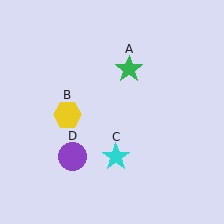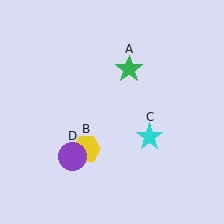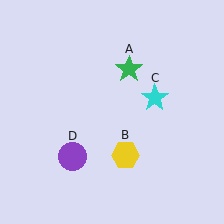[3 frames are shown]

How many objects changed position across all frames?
2 objects changed position: yellow hexagon (object B), cyan star (object C).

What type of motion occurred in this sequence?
The yellow hexagon (object B), cyan star (object C) rotated counterclockwise around the center of the scene.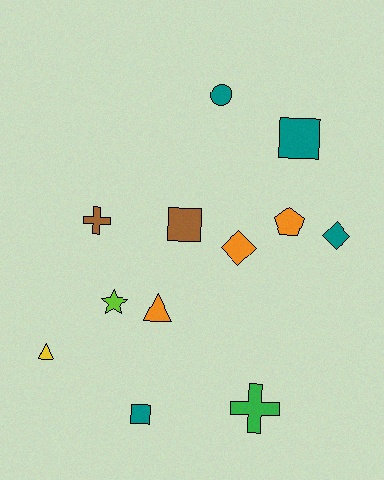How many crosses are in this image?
There are 2 crosses.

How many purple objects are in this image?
There are no purple objects.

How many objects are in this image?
There are 12 objects.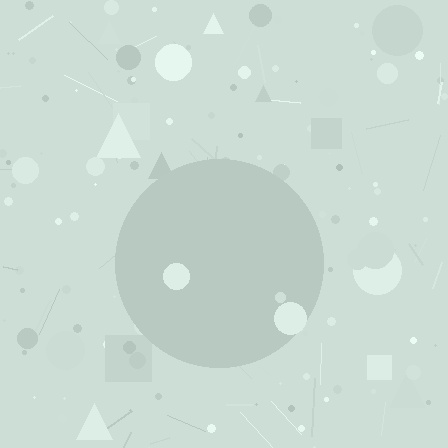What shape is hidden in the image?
A circle is hidden in the image.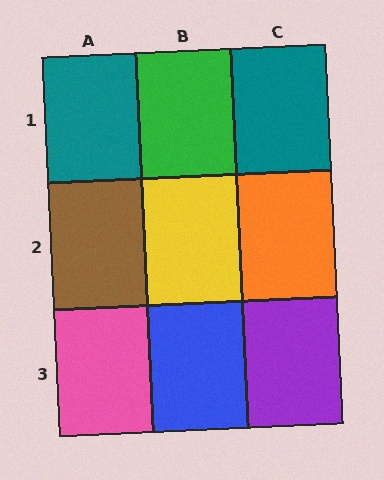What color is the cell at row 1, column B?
Green.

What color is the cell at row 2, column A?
Brown.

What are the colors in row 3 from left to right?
Pink, blue, purple.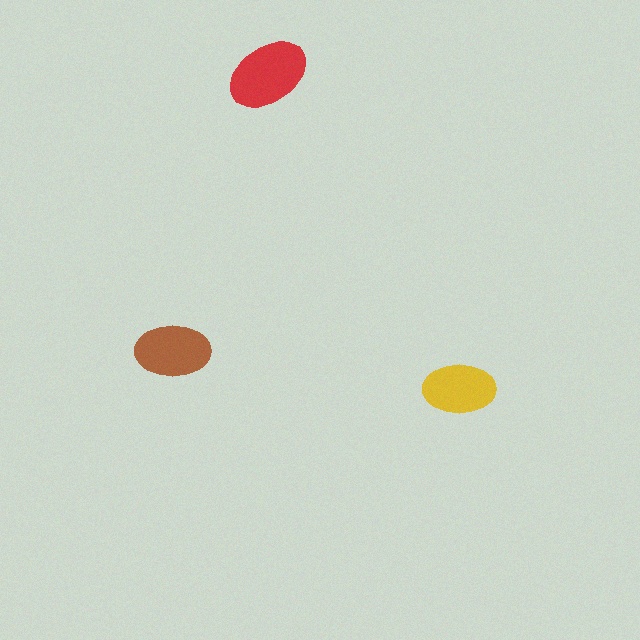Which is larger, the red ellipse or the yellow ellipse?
The red one.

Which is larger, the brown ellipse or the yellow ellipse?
The brown one.